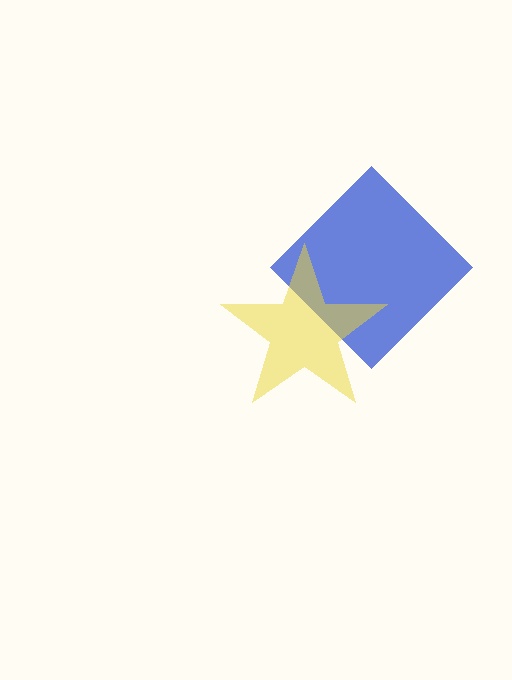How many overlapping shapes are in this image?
There are 2 overlapping shapes in the image.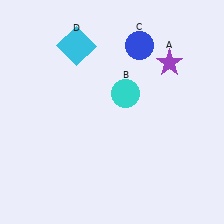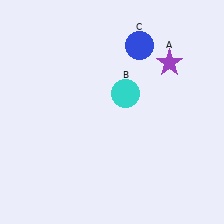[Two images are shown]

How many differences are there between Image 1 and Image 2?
There is 1 difference between the two images.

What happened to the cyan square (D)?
The cyan square (D) was removed in Image 2. It was in the top-left area of Image 1.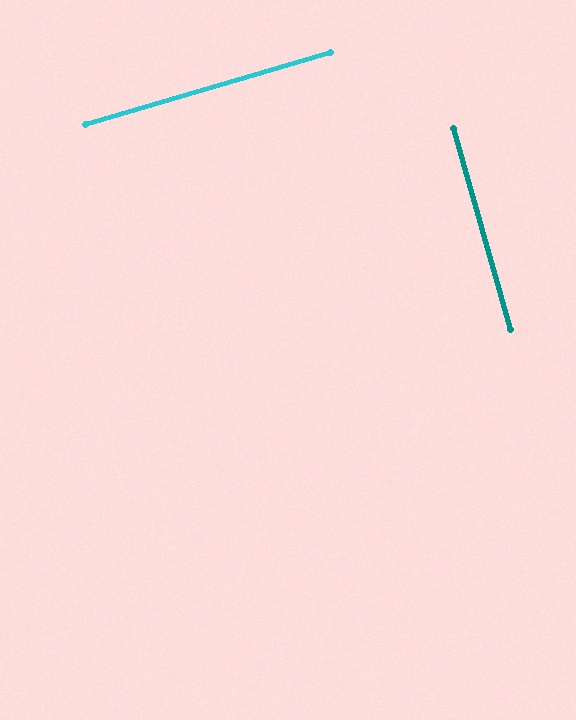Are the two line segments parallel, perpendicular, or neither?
Perpendicular — they meet at approximately 89°.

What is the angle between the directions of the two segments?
Approximately 89 degrees.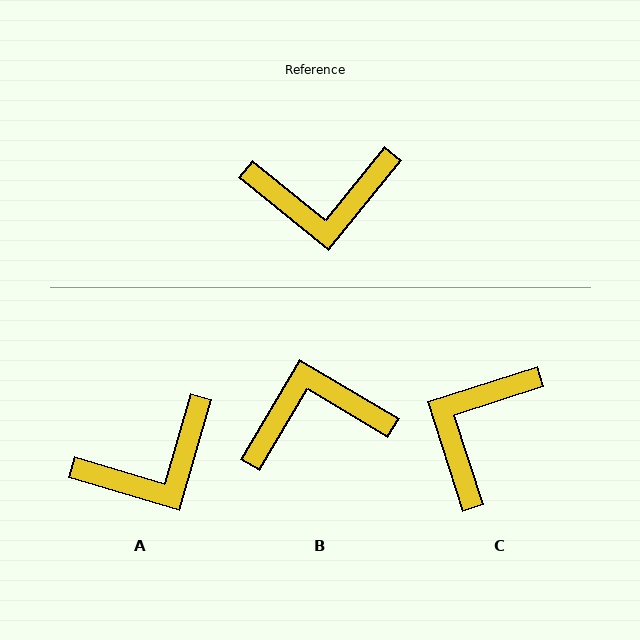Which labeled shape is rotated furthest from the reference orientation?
B, about 171 degrees away.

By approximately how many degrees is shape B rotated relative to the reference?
Approximately 171 degrees clockwise.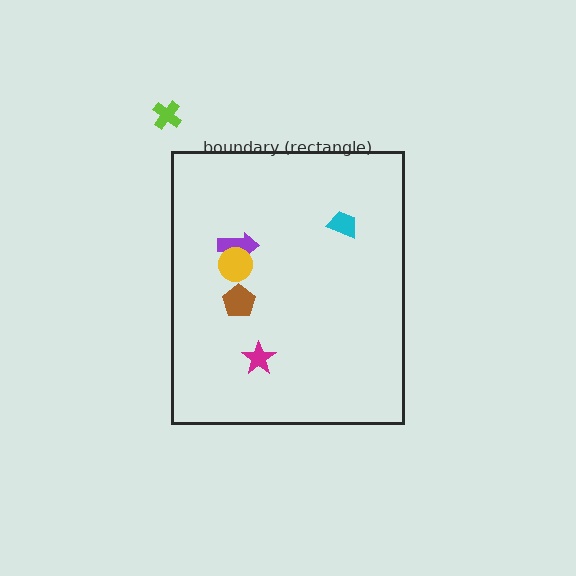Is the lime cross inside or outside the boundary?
Outside.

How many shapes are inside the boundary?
5 inside, 1 outside.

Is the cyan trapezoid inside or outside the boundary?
Inside.